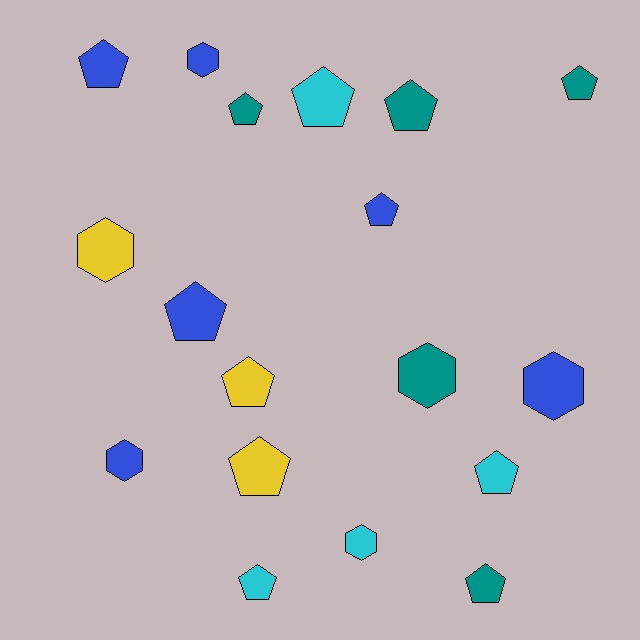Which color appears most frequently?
Blue, with 6 objects.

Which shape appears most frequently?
Pentagon, with 12 objects.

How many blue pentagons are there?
There are 3 blue pentagons.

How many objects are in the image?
There are 18 objects.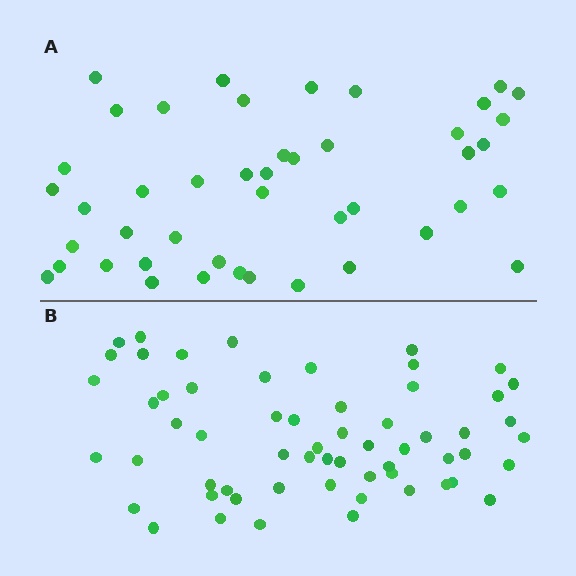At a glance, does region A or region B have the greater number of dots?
Region B (the bottom region) has more dots.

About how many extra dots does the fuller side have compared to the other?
Region B has approximately 15 more dots than region A.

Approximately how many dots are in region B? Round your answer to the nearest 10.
About 60 dots.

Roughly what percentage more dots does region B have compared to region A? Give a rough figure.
About 35% more.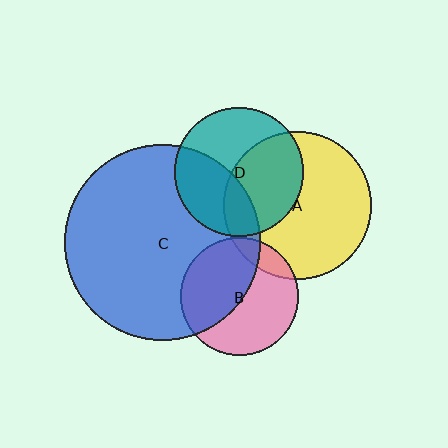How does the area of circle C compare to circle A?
Approximately 1.8 times.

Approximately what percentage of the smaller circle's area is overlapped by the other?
Approximately 10%.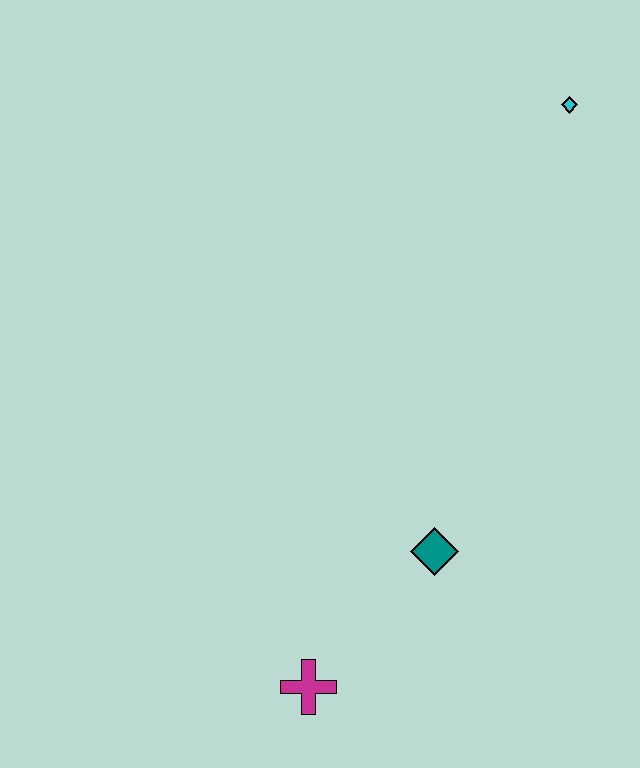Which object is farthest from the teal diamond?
The cyan diamond is farthest from the teal diamond.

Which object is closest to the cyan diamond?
The teal diamond is closest to the cyan diamond.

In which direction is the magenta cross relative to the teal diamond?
The magenta cross is below the teal diamond.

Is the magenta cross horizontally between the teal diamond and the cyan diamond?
No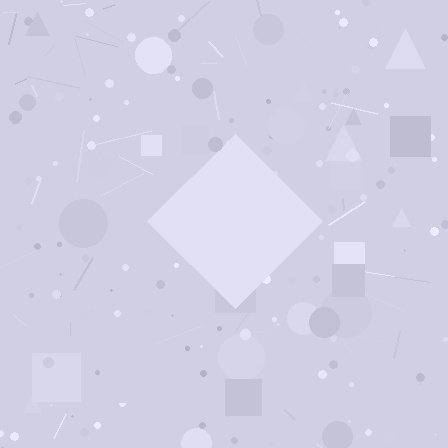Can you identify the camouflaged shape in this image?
The camouflaged shape is a diamond.